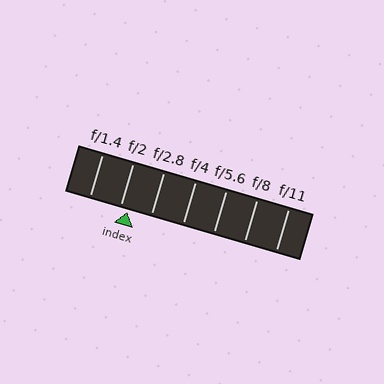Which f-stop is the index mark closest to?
The index mark is closest to f/2.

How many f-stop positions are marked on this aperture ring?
There are 7 f-stop positions marked.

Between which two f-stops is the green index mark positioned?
The index mark is between f/2 and f/2.8.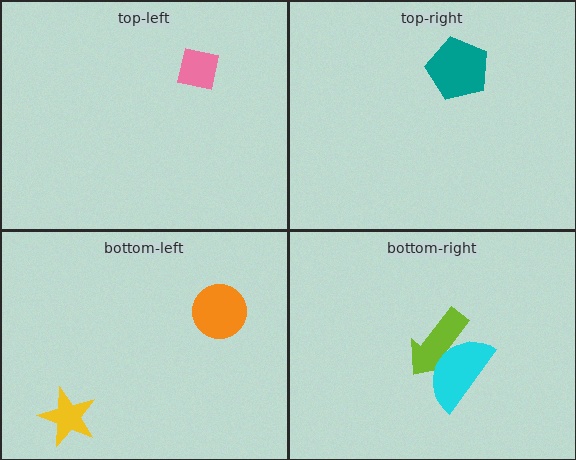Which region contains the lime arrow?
The bottom-right region.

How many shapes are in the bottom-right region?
2.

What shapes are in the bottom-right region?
The lime arrow, the cyan semicircle.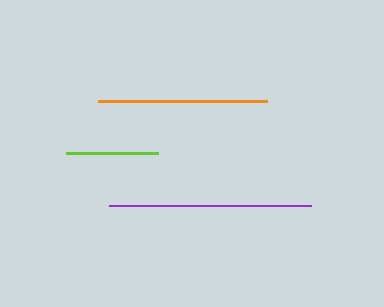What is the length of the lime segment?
The lime segment is approximately 93 pixels long.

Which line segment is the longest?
The purple line is the longest at approximately 201 pixels.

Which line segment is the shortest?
The lime line is the shortest at approximately 93 pixels.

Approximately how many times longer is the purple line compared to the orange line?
The purple line is approximately 1.2 times the length of the orange line.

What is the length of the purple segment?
The purple segment is approximately 201 pixels long.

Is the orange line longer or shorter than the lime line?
The orange line is longer than the lime line.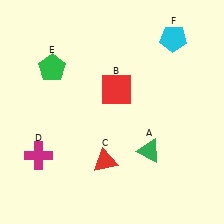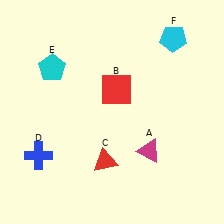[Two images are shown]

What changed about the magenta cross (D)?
In Image 1, D is magenta. In Image 2, it changed to blue.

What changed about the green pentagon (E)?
In Image 1, E is green. In Image 2, it changed to cyan.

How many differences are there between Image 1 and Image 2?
There are 3 differences between the two images.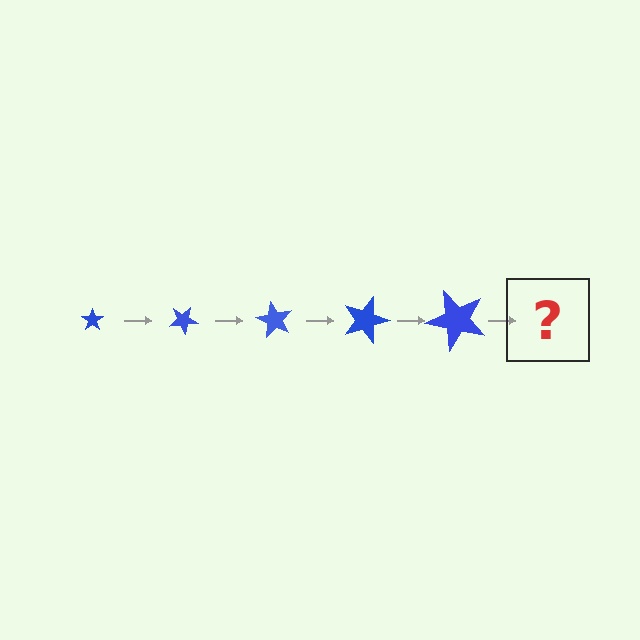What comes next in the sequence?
The next element should be a star, larger than the previous one and rotated 150 degrees from the start.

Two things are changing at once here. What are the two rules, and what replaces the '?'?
The two rules are that the star grows larger each step and it rotates 30 degrees each step. The '?' should be a star, larger than the previous one and rotated 150 degrees from the start.